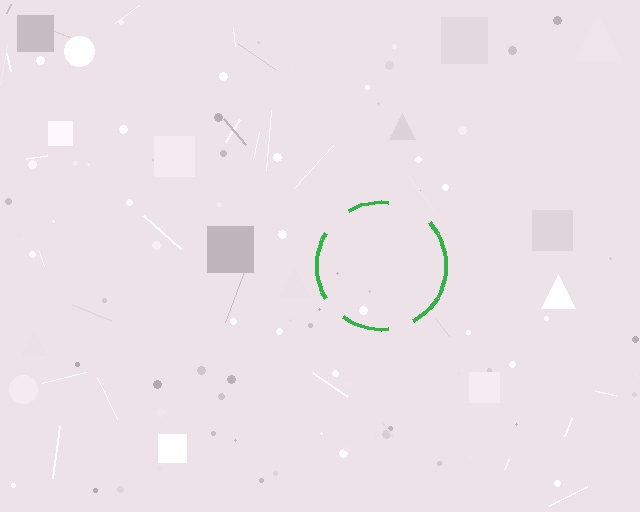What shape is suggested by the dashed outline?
The dashed outline suggests a circle.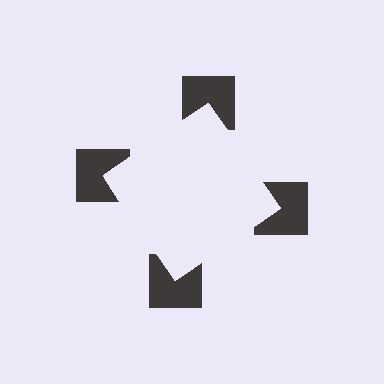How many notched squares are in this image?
There are 4 — one at each vertex of the illusory square.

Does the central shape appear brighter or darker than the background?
It typically appears slightly brighter than the background, even though no actual brightness change is drawn.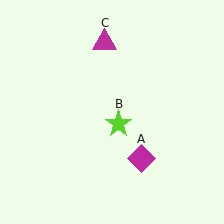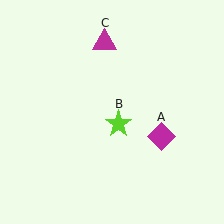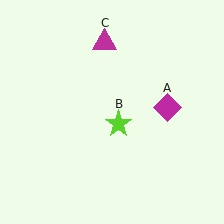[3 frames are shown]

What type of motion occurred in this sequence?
The magenta diamond (object A) rotated counterclockwise around the center of the scene.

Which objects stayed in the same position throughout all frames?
Lime star (object B) and magenta triangle (object C) remained stationary.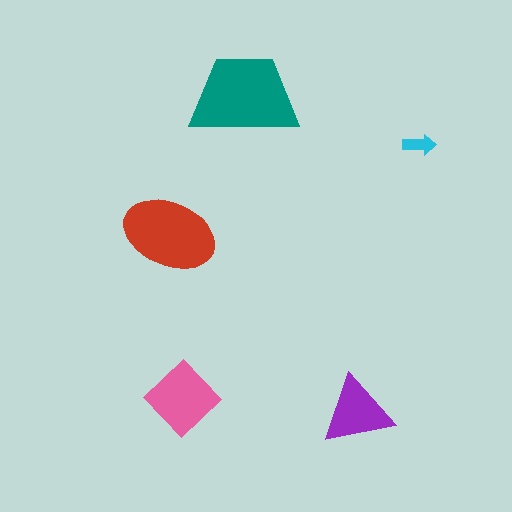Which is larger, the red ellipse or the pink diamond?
The red ellipse.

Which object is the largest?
The teal trapezoid.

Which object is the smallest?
The cyan arrow.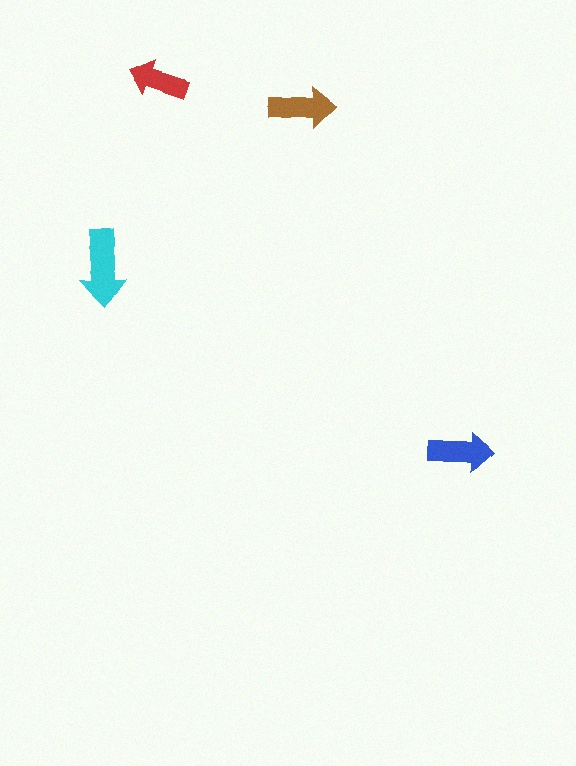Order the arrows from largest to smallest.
the cyan one, the brown one, the blue one, the red one.